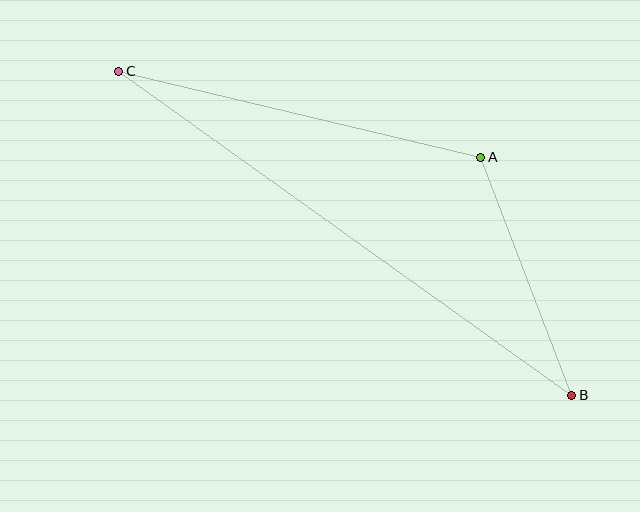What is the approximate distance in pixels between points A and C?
The distance between A and C is approximately 372 pixels.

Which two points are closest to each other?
Points A and B are closest to each other.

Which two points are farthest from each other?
Points B and C are farthest from each other.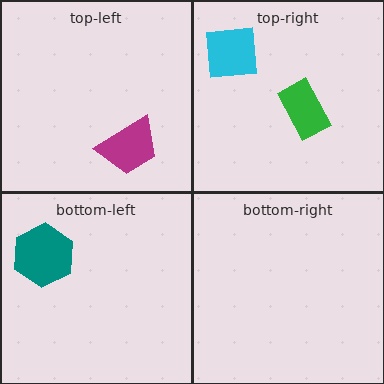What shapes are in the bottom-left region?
The teal hexagon.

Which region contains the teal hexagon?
The bottom-left region.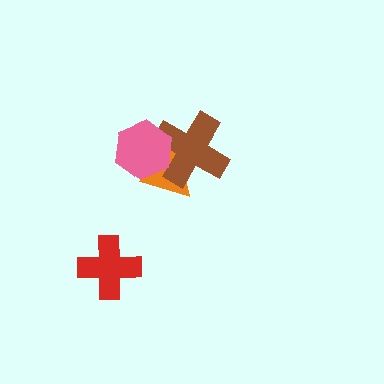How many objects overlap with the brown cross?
2 objects overlap with the brown cross.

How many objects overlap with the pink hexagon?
2 objects overlap with the pink hexagon.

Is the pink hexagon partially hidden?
No, no other shape covers it.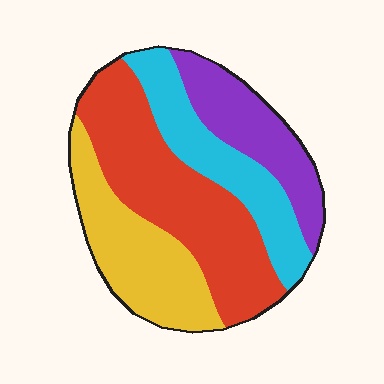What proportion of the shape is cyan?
Cyan takes up about one fifth (1/5) of the shape.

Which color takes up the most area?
Red, at roughly 35%.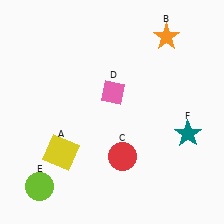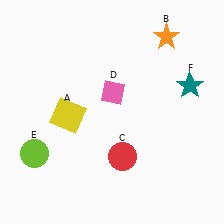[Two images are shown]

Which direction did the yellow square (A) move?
The yellow square (A) moved up.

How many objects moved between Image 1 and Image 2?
3 objects moved between the two images.